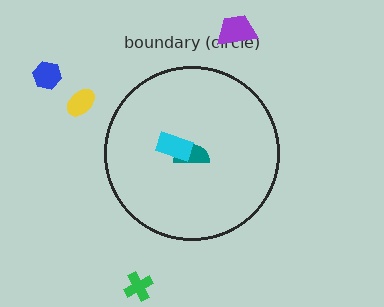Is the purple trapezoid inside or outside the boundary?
Outside.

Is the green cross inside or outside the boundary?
Outside.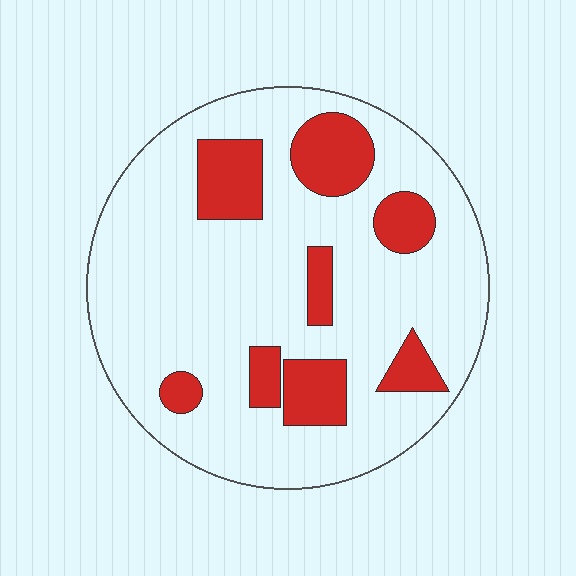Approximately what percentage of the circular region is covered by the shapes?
Approximately 20%.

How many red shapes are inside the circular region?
8.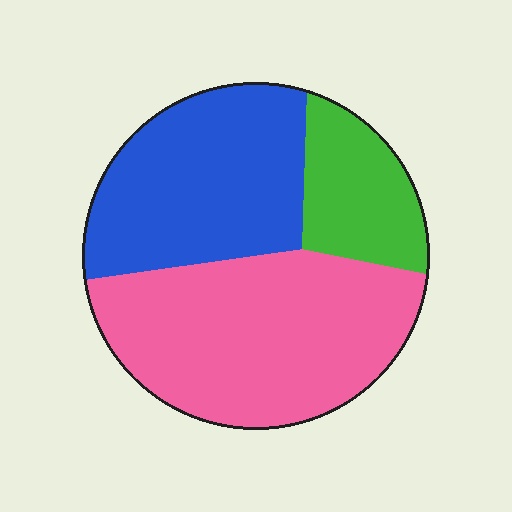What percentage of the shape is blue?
Blue takes up between a quarter and a half of the shape.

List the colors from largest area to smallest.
From largest to smallest: pink, blue, green.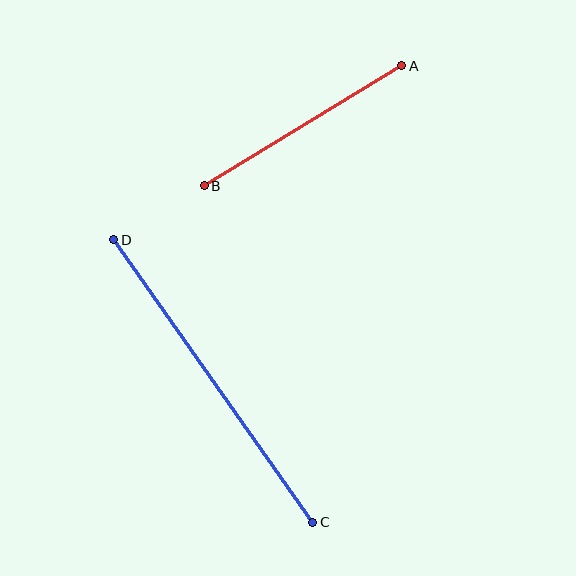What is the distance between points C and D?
The distance is approximately 345 pixels.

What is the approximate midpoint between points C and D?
The midpoint is at approximately (213, 381) pixels.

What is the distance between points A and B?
The distance is approximately 231 pixels.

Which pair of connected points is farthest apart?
Points C and D are farthest apart.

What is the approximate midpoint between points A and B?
The midpoint is at approximately (303, 126) pixels.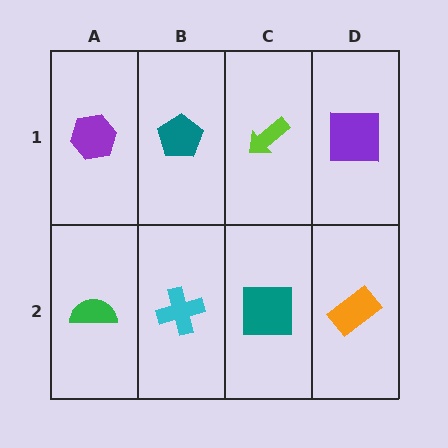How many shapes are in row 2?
4 shapes.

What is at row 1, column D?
A purple square.